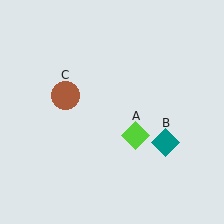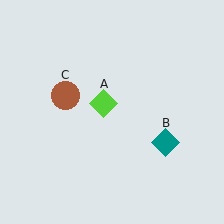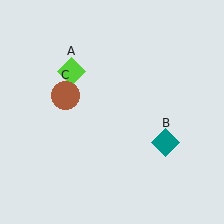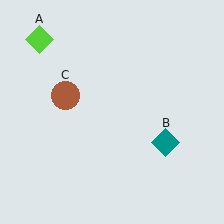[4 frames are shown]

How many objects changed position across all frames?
1 object changed position: lime diamond (object A).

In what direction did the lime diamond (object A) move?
The lime diamond (object A) moved up and to the left.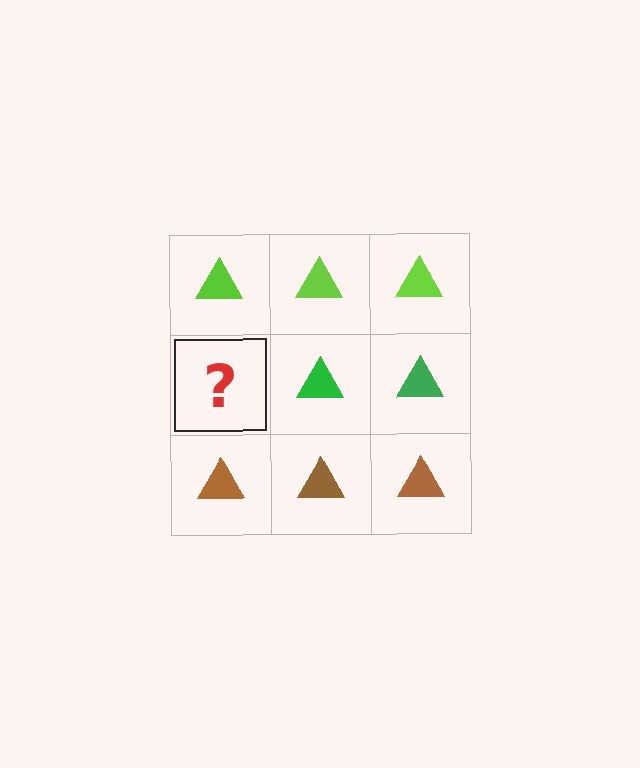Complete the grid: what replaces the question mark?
The question mark should be replaced with a green triangle.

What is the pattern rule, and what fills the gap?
The rule is that each row has a consistent color. The gap should be filled with a green triangle.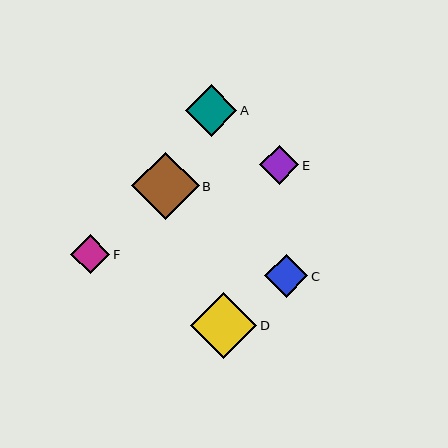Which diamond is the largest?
Diamond B is the largest with a size of approximately 67 pixels.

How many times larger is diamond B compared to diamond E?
Diamond B is approximately 1.7 times the size of diamond E.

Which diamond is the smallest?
Diamond E is the smallest with a size of approximately 39 pixels.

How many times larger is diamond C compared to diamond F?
Diamond C is approximately 1.1 times the size of diamond F.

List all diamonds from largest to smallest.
From largest to smallest: B, D, A, C, F, E.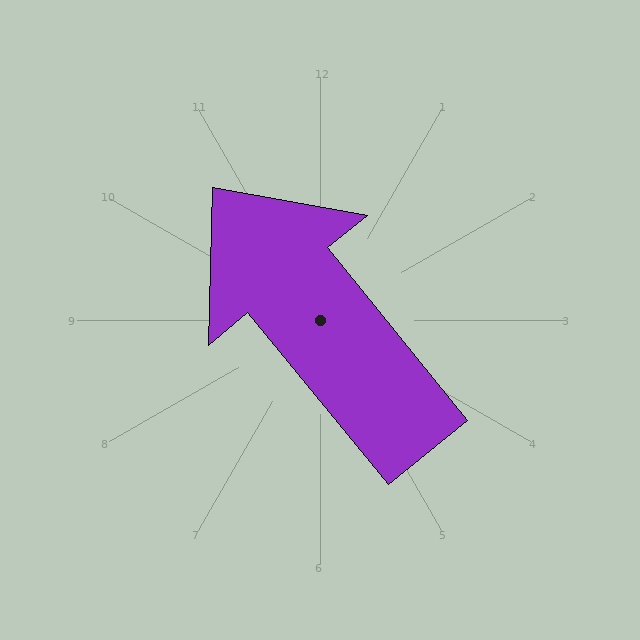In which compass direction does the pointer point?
Northwest.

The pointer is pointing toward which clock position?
Roughly 11 o'clock.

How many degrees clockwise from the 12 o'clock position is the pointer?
Approximately 321 degrees.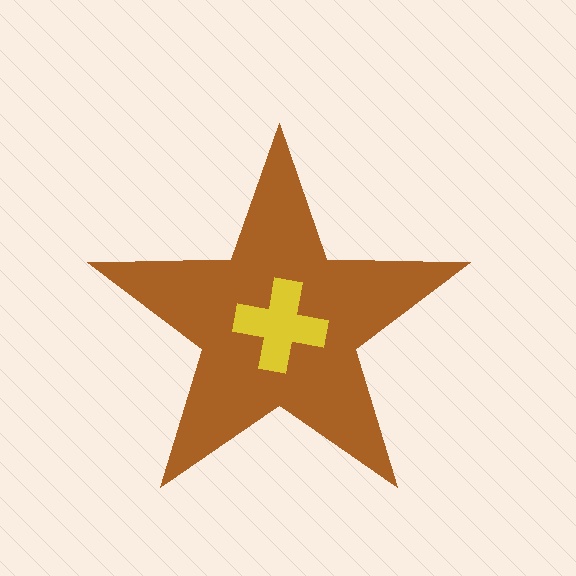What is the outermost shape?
The brown star.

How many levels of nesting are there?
2.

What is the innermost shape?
The yellow cross.